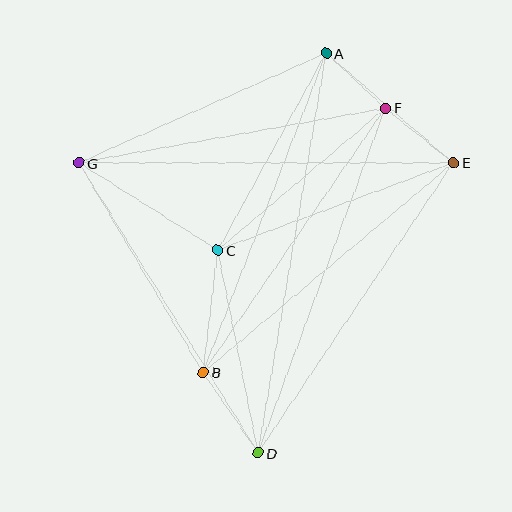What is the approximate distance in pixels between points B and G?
The distance between B and G is approximately 243 pixels.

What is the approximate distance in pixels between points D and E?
The distance between D and E is approximately 350 pixels.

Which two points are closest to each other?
Points A and F are closest to each other.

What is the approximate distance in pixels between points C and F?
The distance between C and F is approximately 220 pixels.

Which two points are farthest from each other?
Points A and D are farthest from each other.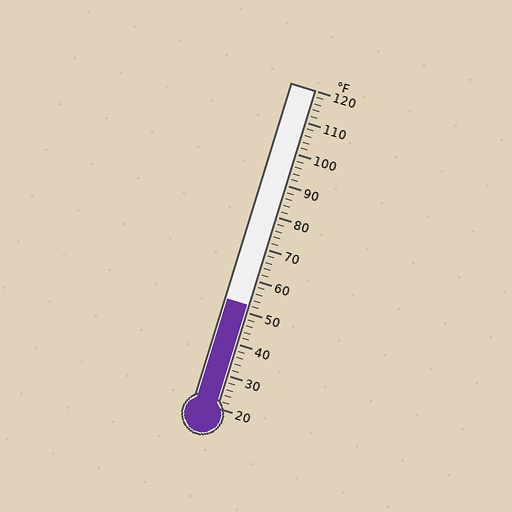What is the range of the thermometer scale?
The thermometer scale ranges from 20°F to 120°F.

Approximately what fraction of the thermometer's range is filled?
The thermometer is filled to approximately 30% of its range.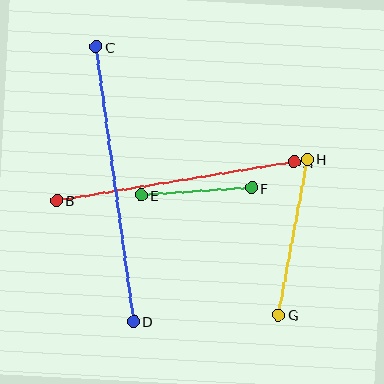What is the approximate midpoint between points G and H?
The midpoint is at approximately (293, 237) pixels.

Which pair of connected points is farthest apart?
Points C and D are farthest apart.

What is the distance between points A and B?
The distance is approximately 241 pixels.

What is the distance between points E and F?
The distance is approximately 111 pixels.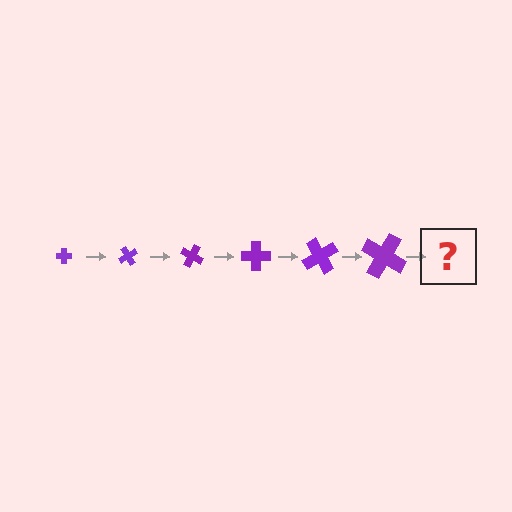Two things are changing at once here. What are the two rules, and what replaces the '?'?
The two rules are that the cross grows larger each step and it rotates 60 degrees each step. The '?' should be a cross, larger than the previous one and rotated 360 degrees from the start.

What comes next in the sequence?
The next element should be a cross, larger than the previous one and rotated 360 degrees from the start.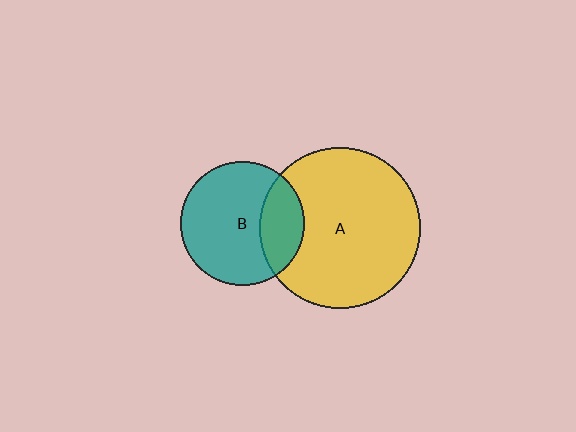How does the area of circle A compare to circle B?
Approximately 1.7 times.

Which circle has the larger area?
Circle A (yellow).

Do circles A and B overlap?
Yes.